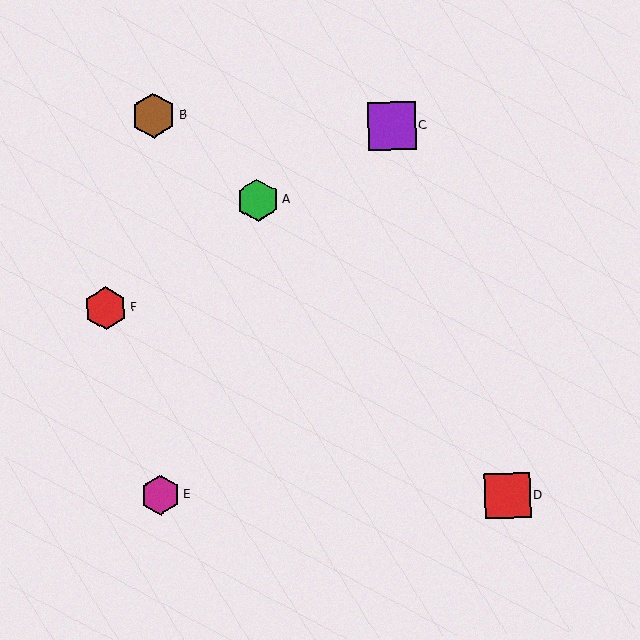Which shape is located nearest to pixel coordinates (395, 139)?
The purple square (labeled C) at (392, 126) is nearest to that location.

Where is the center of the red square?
The center of the red square is at (508, 496).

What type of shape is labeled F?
Shape F is a red hexagon.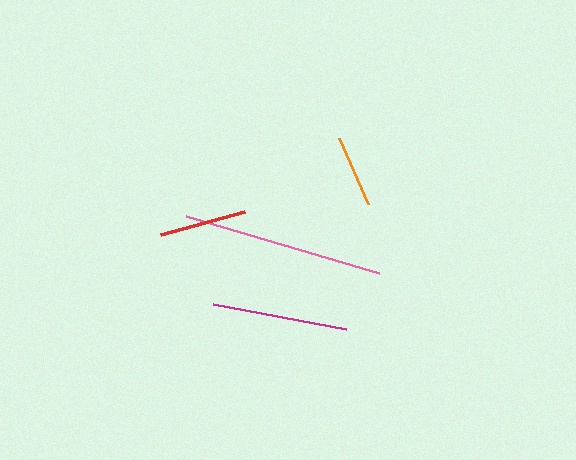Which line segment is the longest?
The pink line is the longest at approximately 202 pixels.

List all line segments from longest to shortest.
From longest to shortest: pink, magenta, red, orange.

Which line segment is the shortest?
The orange line is the shortest at approximately 72 pixels.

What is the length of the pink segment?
The pink segment is approximately 202 pixels long.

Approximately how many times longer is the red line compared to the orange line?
The red line is approximately 1.2 times the length of the orange line.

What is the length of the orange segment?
The orange segment is approximately 72 pixels long.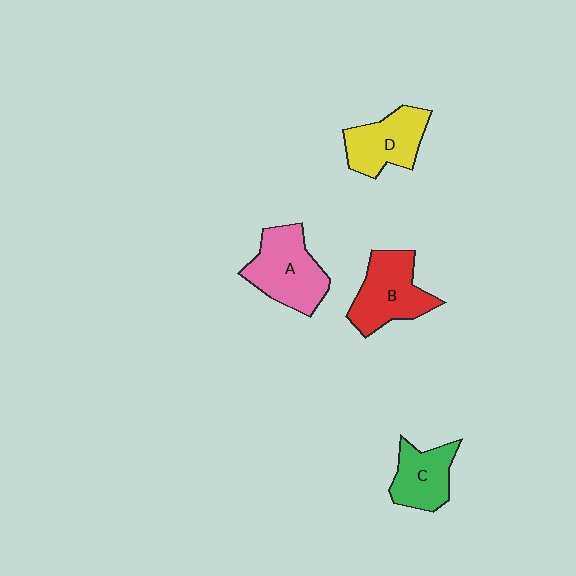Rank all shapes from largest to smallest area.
From largest to smallest: A (pink), B (red), D (yellow), C (green).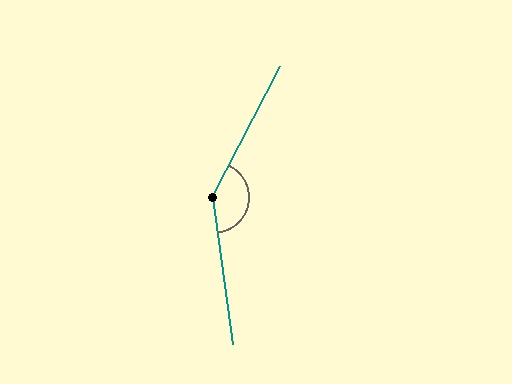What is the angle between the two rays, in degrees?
Approximately 145 degrees.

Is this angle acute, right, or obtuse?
It is obtuse.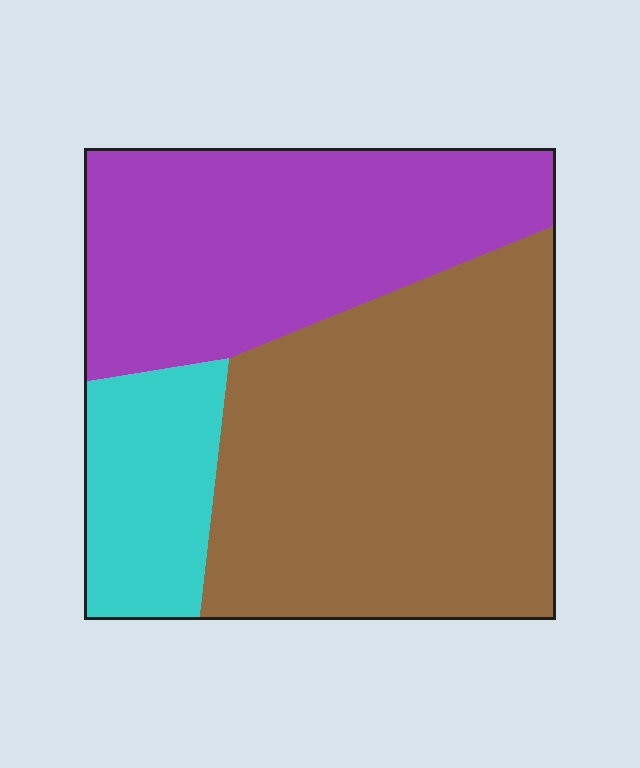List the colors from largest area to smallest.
From largest to smallest: brown, purple, cyan.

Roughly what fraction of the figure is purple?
Purple covers 36% of the figure.